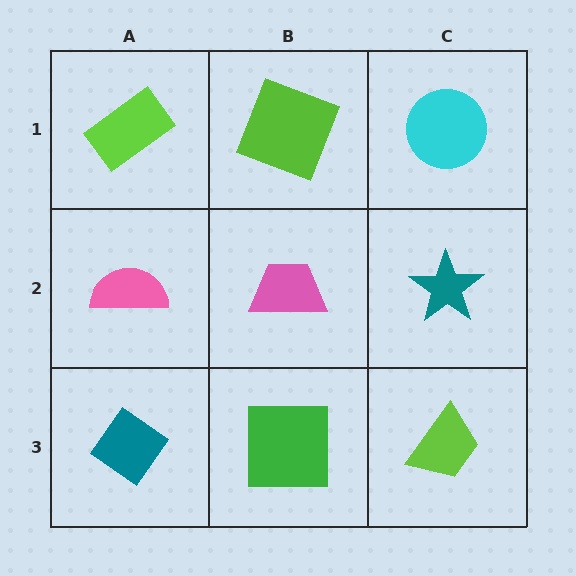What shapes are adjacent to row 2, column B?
A lime square (row 1, column B), a green square (row 3, column B), a pink semicircle (row 2, column A), a teal star (row 2, column C).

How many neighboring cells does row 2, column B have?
4.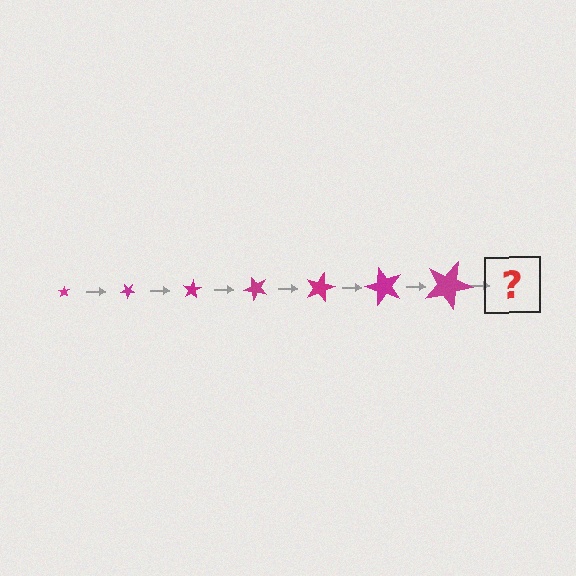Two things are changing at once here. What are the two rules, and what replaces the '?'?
The two rules are that the star grows larger each step and it rotates 40 degrees each step. The '?' should be a star, larger than the previous one and rotated 280 degrees from the start.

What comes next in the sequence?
The next element should be a star, larger than the previous one and rotated 280 degrees from the start.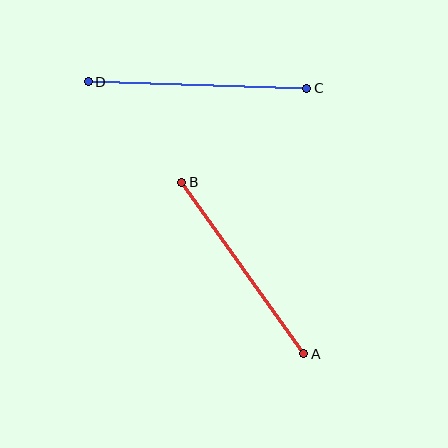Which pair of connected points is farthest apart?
Points C and D are farthest apart.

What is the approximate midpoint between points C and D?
The midpoint is at approximately (198, 85) pixels.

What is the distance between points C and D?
The distance is approximately 218 pixels.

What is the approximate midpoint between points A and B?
The midpoint is at approximately (243, 268) pixels.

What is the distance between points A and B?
The distance is approximately 210 pixels.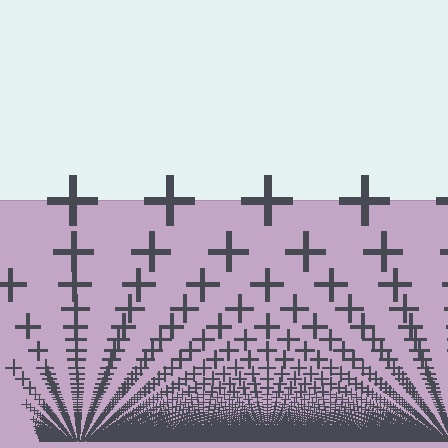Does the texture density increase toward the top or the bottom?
Density increases toward the bottom.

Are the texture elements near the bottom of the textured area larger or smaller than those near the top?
Smaller. The gradient is inverted — elements near the bottom are smaller and denser.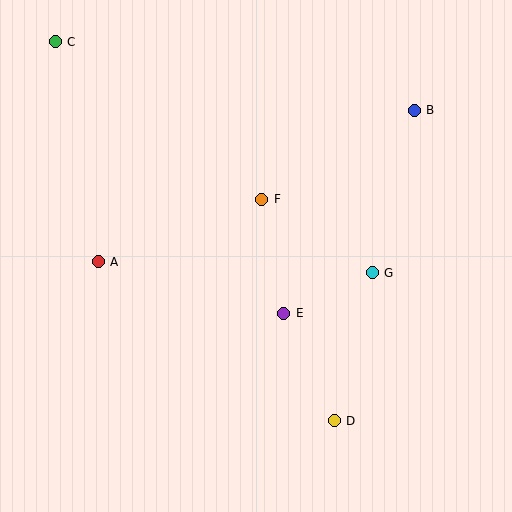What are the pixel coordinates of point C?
Point C is at (55, 42).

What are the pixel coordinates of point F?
Point F is at (262, 199).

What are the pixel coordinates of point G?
Point G is at (372, 273).